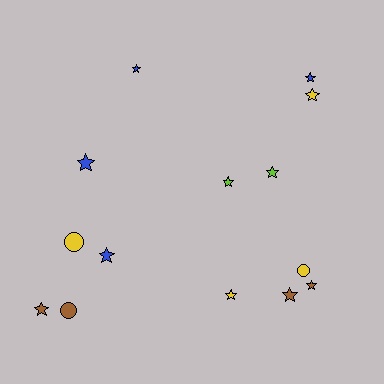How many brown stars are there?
There are 3 brown stars.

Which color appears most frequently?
Blue, with 4 objects.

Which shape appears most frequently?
Star, with 11 objects.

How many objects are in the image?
There are 14 objects.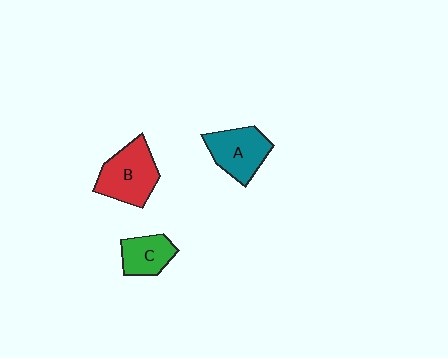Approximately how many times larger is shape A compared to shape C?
Approximately 1.4 times.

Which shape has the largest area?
Shape B (red).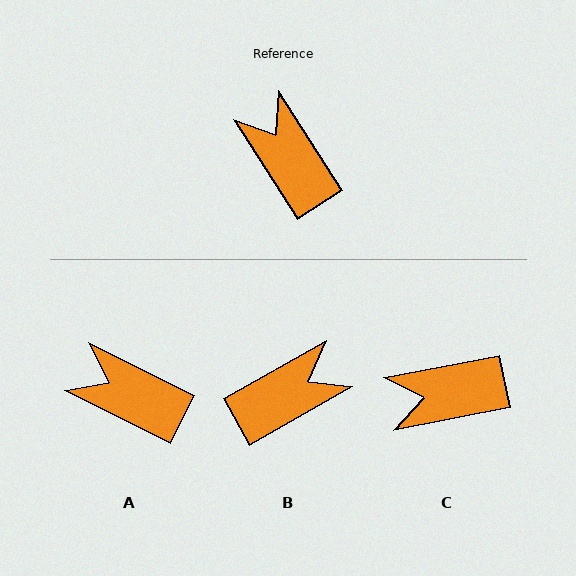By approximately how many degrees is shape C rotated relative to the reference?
Approximately 68 degrees counter-clockwise.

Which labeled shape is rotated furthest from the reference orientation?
B, about 93 degrees away.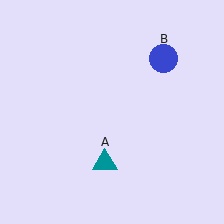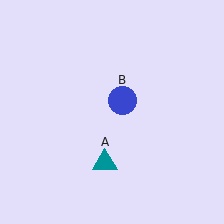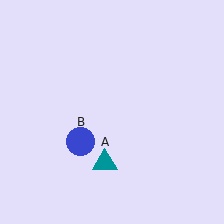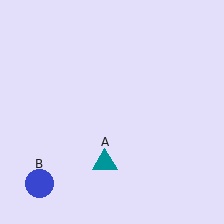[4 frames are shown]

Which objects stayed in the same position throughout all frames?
Teal triangle (object A) remained stationary.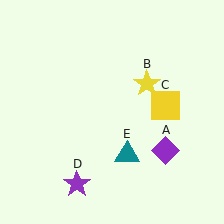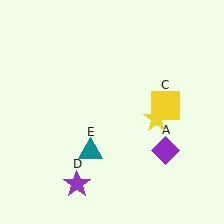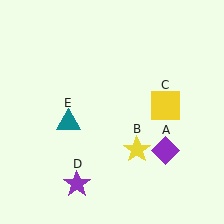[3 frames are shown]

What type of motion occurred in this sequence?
The yellow star (object B), teal triangle (object E) rotated clockwise around the center of the scene.